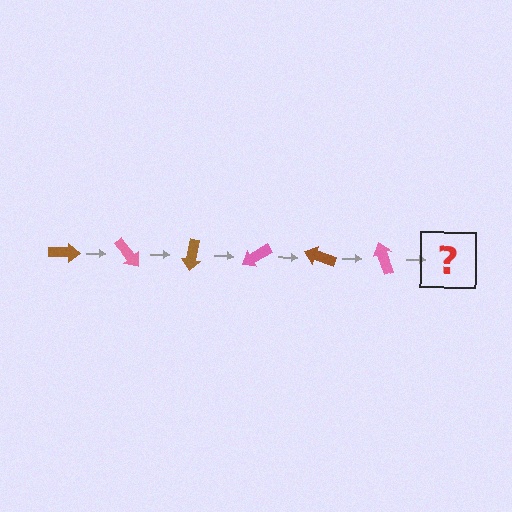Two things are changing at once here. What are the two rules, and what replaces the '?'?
The two rules are that it rotates 50 degrees each step and the color cycles through brown and pink. The '?' should be a brown arrow, rotated 300 degrees from the start.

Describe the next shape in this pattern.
It should be a brown arrow, rotated 300 degrees from the start.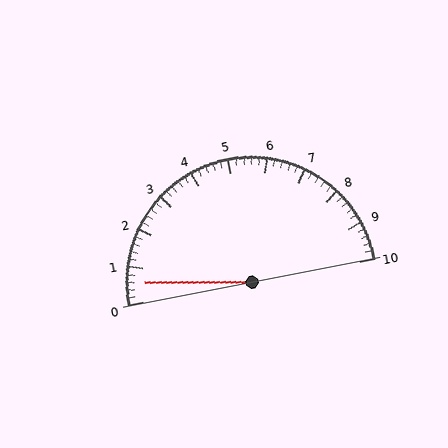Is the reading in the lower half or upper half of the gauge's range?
The reading is in the lower half of the range (0 to 10).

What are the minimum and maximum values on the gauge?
The gauge ranges from 0 to 10.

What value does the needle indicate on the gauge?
The needle indicates approximately 0.6.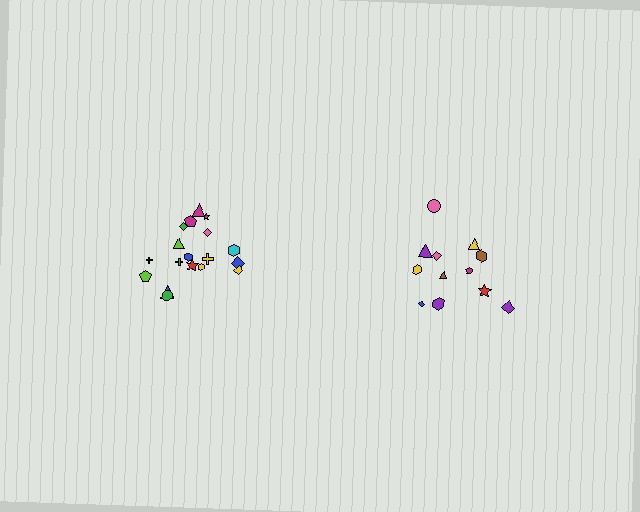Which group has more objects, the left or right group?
The left group.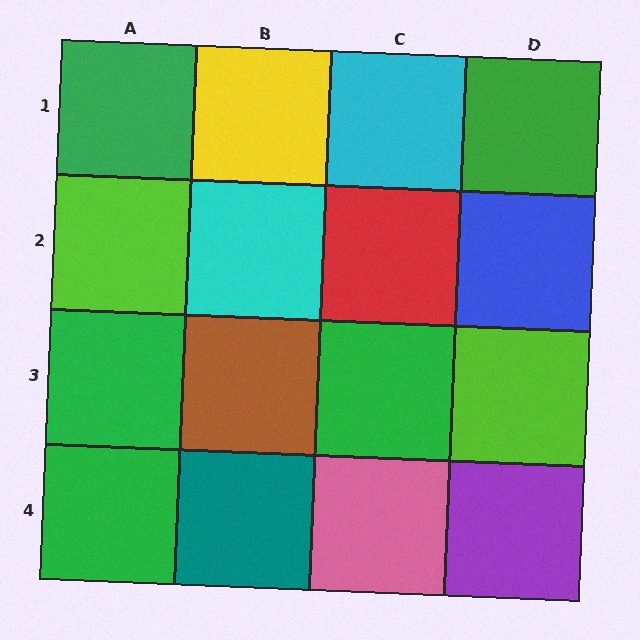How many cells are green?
5 cells are green.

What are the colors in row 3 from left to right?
Green, brown, green, lime.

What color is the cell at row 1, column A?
Green.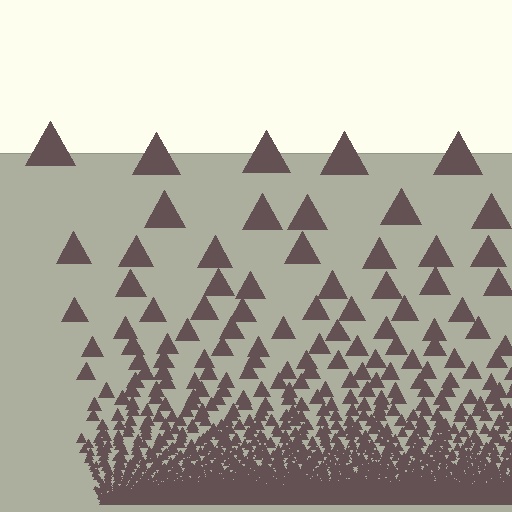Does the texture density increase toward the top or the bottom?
Density increases toward the bottom.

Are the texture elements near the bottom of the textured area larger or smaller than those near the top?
Smaller. The gradient is inverted — elements near the bottom are smaller and denser.